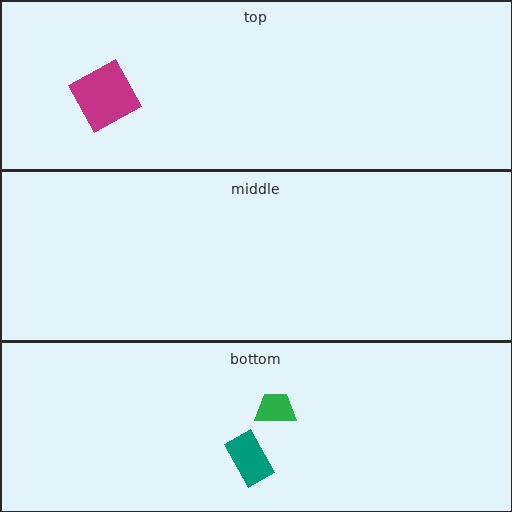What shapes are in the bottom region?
The green trapezoid, the teal rectangle.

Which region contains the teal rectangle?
The bottom region.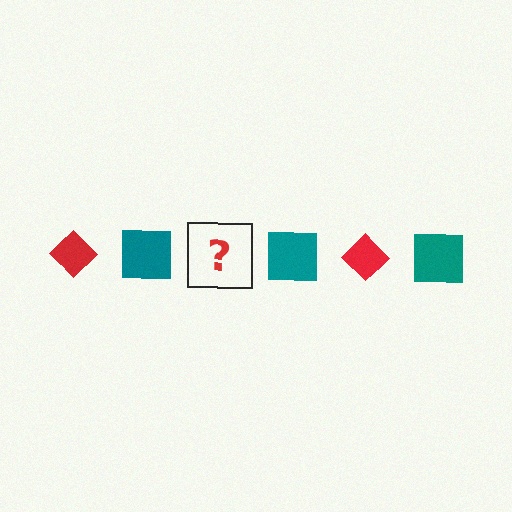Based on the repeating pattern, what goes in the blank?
The blank should be a red diamond.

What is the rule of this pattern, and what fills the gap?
The rule is that the pattern alternates between red diamond and teal square. The gap should be filled with a red diamond.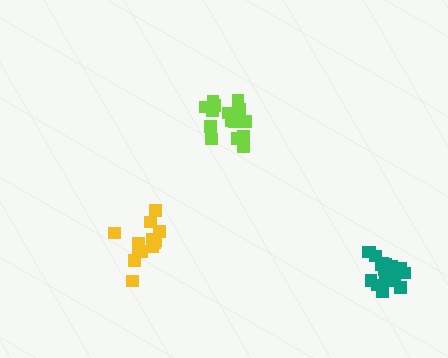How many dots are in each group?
Group 1: 15 dots, Group 2: 18 dots, Group 3: 13 dots (46 total).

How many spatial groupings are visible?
There are 3 spatial groupings.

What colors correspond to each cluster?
The clusters are colored: lime, teal, yellow.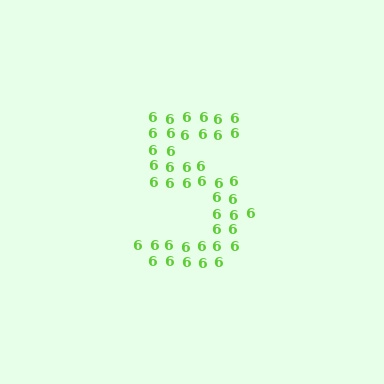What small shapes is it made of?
It is made of small digit 6's.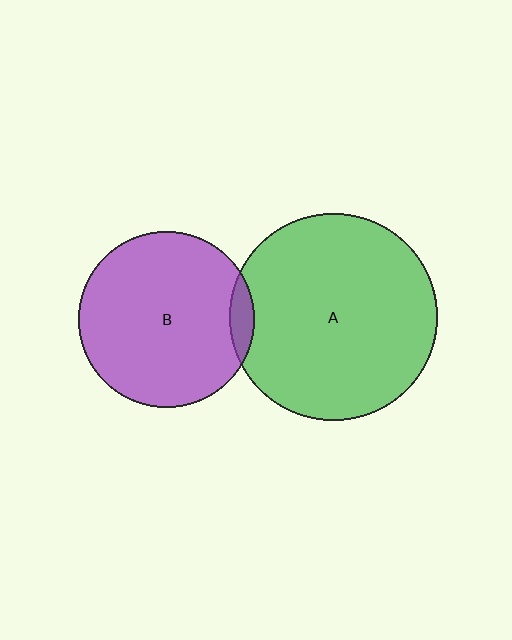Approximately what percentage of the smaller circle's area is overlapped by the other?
Approximately 5%.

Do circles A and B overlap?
Yes.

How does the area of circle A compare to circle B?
Approximately 1.4 times.